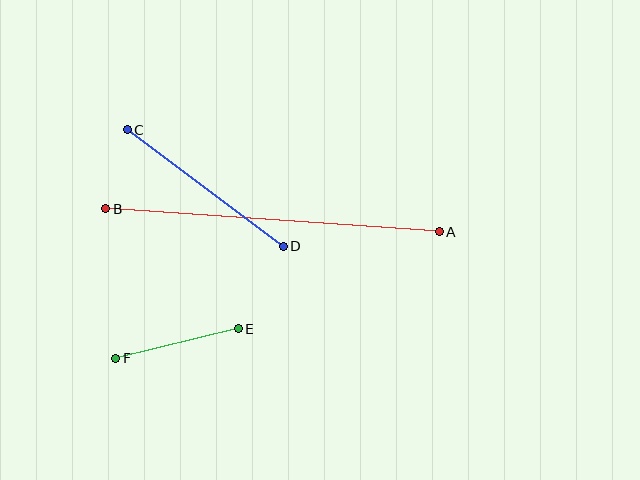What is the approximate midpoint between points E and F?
The midpoint is at approximately (177, 343) pixels.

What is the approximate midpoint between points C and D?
The midpoint is at approximately (205, 188) pixels.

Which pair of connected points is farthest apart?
Points A and B are farthest apart.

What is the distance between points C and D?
The distance is approximately 195 pixels.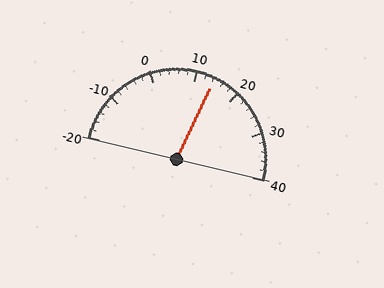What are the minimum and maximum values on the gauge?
The gauge ranges from -20 to 40.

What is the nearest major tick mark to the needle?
The nearest major tick mark is 10.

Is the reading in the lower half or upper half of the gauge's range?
The reading is in the upper half of the range (-20 to 40).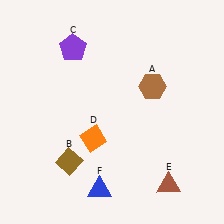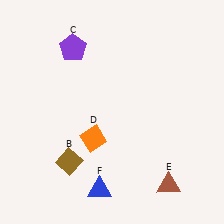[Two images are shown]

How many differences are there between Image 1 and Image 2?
There is 1 difference between the two images.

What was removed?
The brown hexagon (A) was removed in Image 2.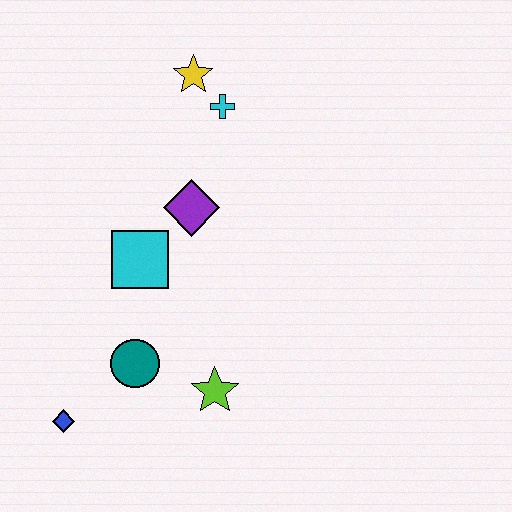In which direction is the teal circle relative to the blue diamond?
The teal circle is to the right of the blue diamond.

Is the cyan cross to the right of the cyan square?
Yes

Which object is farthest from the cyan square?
The yellow star is farthest from the cyan square.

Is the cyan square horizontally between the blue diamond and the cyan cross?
Yes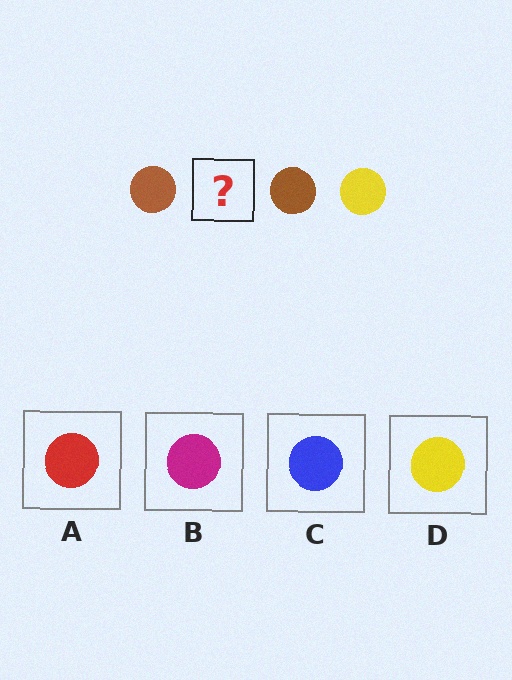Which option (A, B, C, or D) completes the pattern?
D.